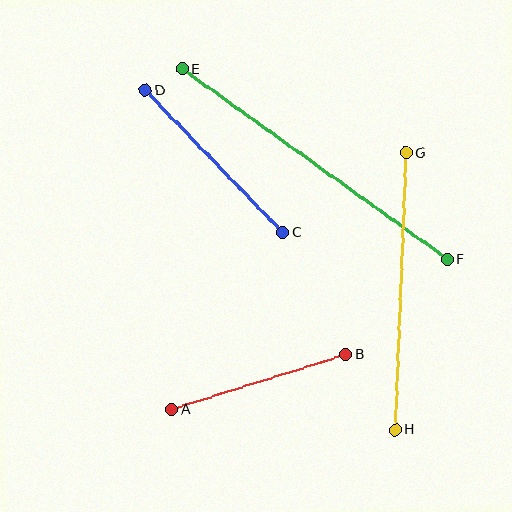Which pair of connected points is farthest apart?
Points E and F are farthest apart.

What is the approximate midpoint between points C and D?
The midpoint is at approximately (214, 161) pixels.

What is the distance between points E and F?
The distance is approximately 327 pixels.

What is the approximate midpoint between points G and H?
The midpoint is at approximately (401, 291) pixels.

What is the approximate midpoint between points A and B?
The midpoint is at approximately (259, 382) pixels.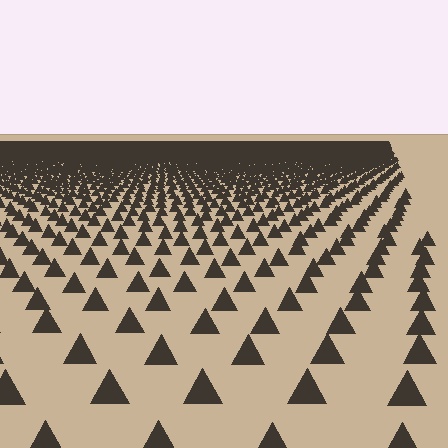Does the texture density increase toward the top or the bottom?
Density increases toward the top.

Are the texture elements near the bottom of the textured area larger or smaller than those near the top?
Larger. Near the bottom, elements are closer to the viewer and appear at a bigger on-screen size.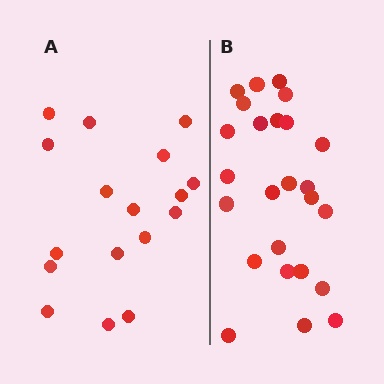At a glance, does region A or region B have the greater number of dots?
Region B (the right region) has more dots.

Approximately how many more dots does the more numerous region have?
Region B has roughly 8 or so more dots than region A.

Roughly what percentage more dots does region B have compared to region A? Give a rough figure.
About 45% more.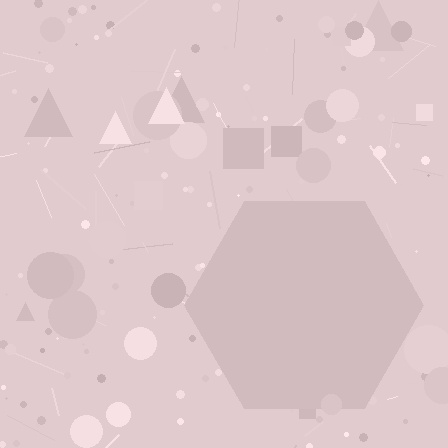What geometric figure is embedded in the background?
A hexagon is embedded in the background.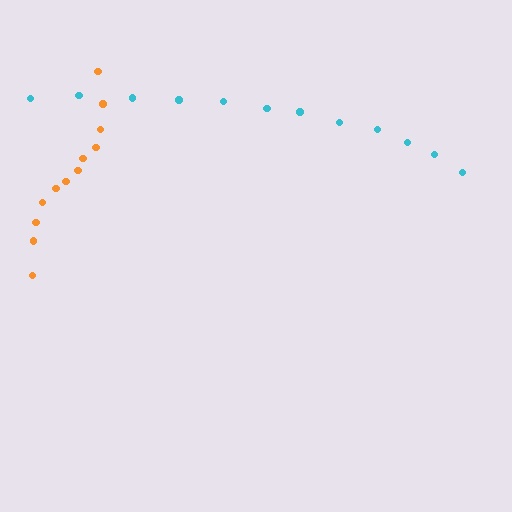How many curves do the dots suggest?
There are 2 distinct paths.